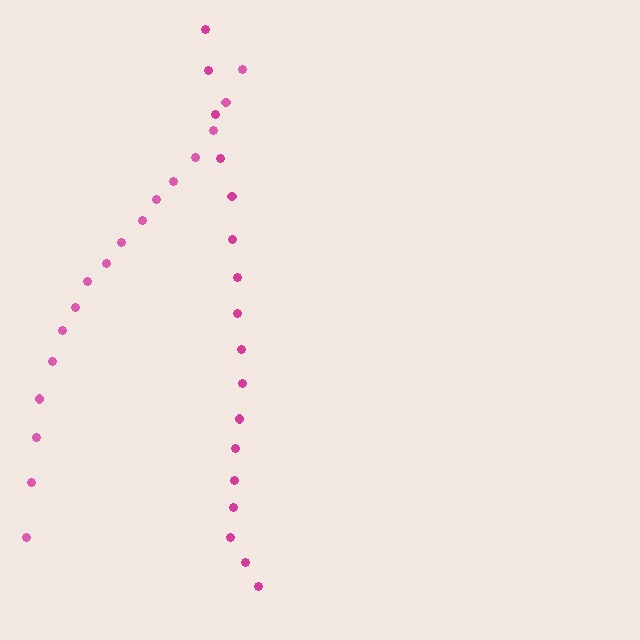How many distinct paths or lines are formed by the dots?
There are 2 distinct paths.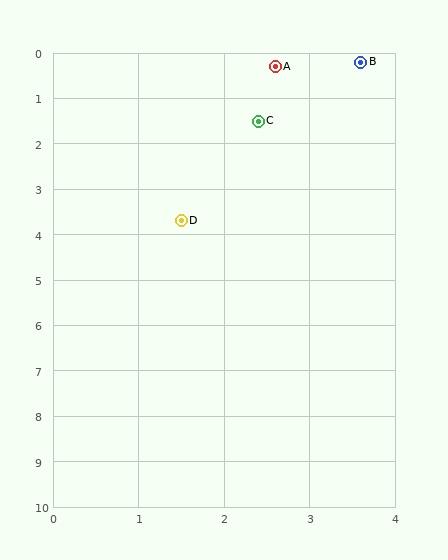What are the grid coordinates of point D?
Point D is at approximately (1.5, 3.7).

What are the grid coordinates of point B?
Point B is at approximately (3.6, 0.2).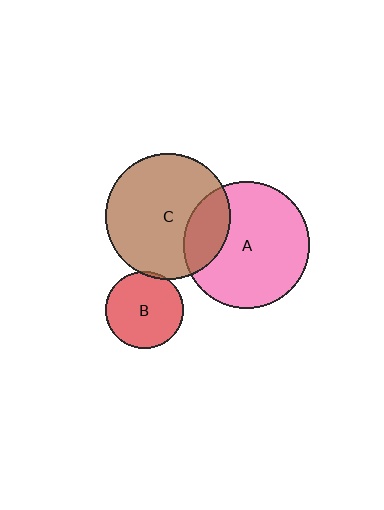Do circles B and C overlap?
Yes.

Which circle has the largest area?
Circle A (pink).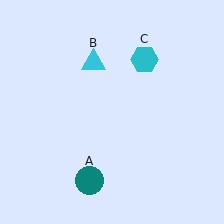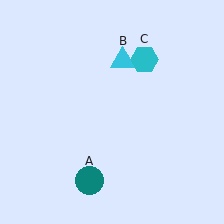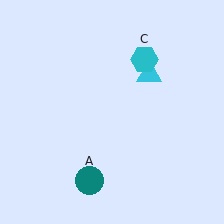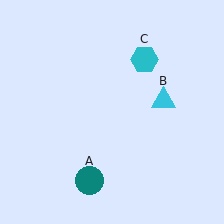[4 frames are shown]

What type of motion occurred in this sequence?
The cyan triangle (object B) rotated clockwise around the center of the scene.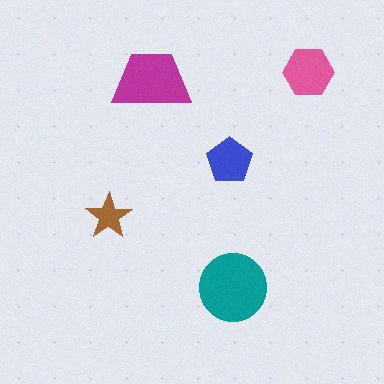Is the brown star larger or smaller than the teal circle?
Smaller.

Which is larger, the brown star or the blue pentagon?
The blue pentagon.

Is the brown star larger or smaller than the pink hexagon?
Smaller.